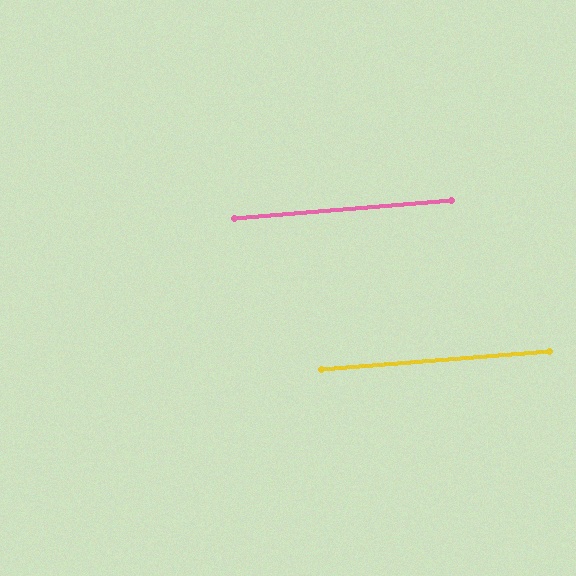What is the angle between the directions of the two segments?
Approximately 0 degrees.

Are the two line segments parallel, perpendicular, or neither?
Parallel — their directions differ by only 0.1°.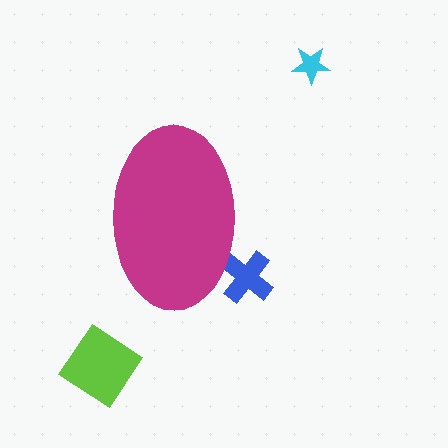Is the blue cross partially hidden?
Yes, the blue cross is partially hidden behind the magenta ellipse.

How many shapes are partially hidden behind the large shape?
1 shape is partially hidden.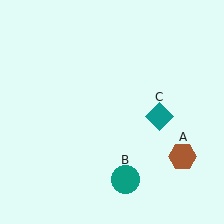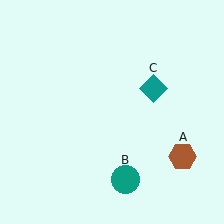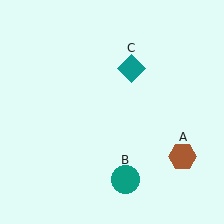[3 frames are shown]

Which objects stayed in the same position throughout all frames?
Brown hexagon (object A) and teal circle (object B) remained stationary.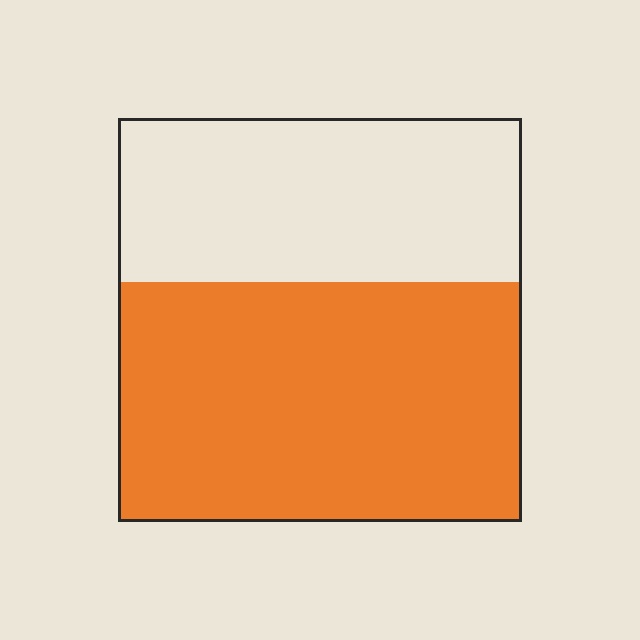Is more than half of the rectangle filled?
Yes.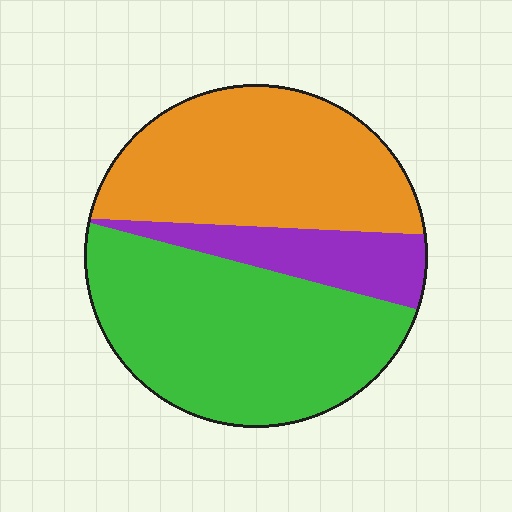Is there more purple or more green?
Green.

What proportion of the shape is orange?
Orange covers about 40% of the shape.